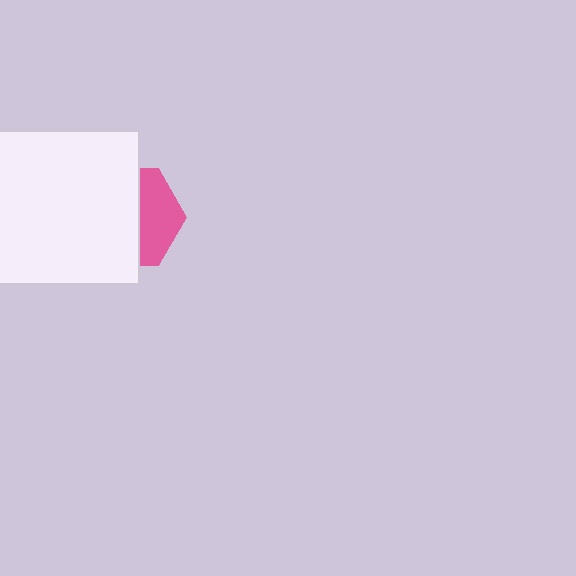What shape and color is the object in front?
The object in front is a white rectangle.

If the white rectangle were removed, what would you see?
You would see the complete pink hexagon.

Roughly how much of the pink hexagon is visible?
A small part of it is visible (roughly 39%).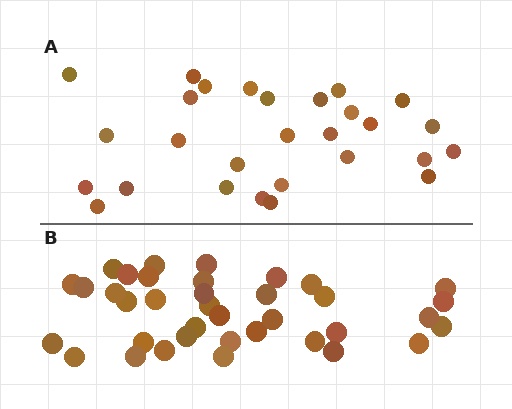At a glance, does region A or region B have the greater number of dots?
Region B (the bottom region) has more dots.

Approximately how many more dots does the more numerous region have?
Region B has roughly 8 or so more dots than region A.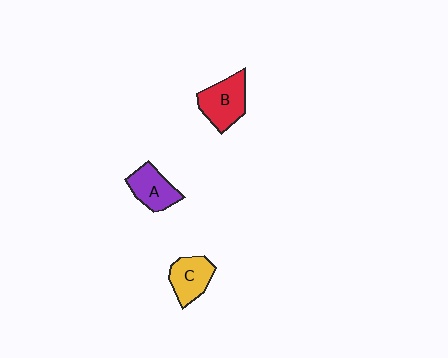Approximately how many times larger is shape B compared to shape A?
Approximately 1.2 times.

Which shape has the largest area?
Shape B (red).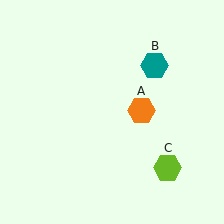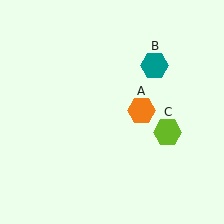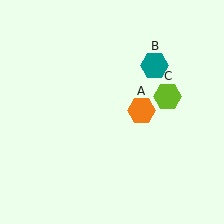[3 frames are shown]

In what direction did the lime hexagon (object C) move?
The lime hexagon (object C) moved up.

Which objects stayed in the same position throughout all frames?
Orange hexagon (object A) and teal hexagon (object B) remained stationary.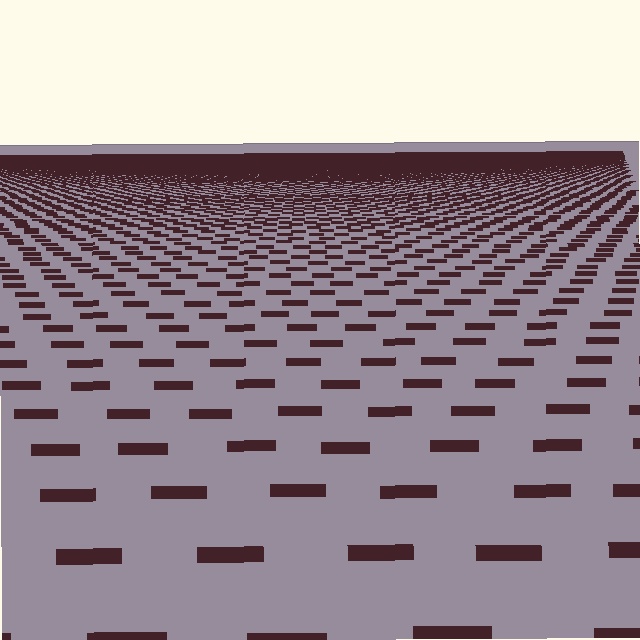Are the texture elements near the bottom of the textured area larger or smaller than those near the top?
Larger. Near the bottom, elements are closer to the viewer and appear at a bigger on-screen size.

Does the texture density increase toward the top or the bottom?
Density increases toward the top.